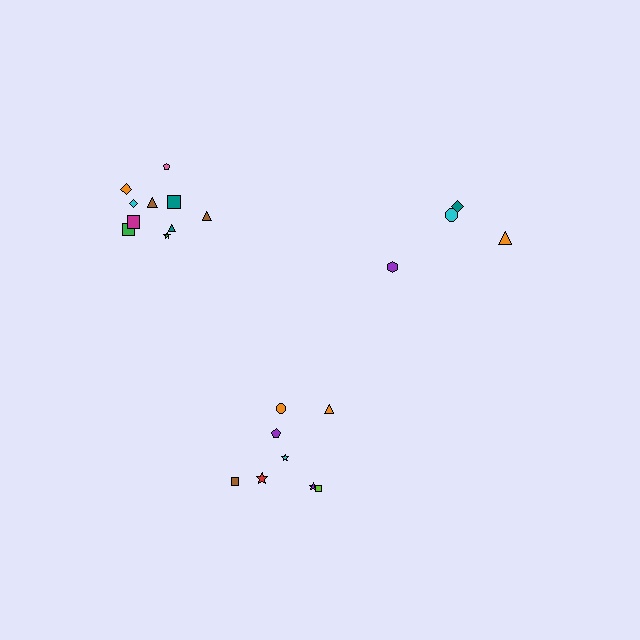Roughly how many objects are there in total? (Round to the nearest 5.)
Roughly 20 objects in total.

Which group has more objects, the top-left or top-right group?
The top-left group.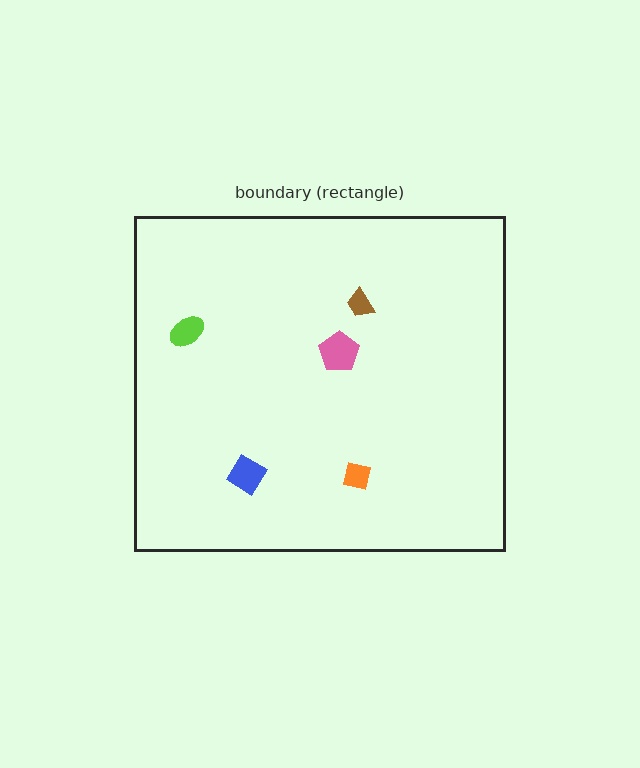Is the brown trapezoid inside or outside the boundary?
Inside.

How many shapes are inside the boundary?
5 inside, 0 outside.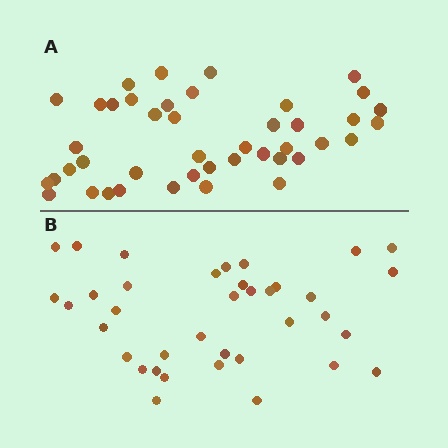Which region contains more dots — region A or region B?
Region A (the top region) has more dots.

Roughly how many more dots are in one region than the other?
Region A has about 6 more dots than region B.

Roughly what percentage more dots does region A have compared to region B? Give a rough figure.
About 15% more.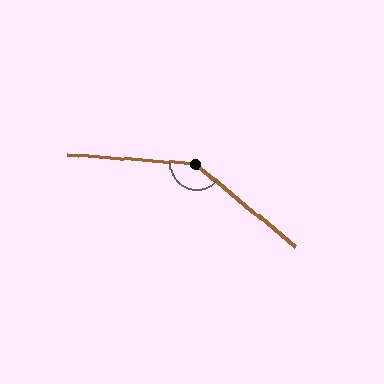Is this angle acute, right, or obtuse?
It is obtuse.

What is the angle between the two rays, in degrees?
Approximately 145 degrees.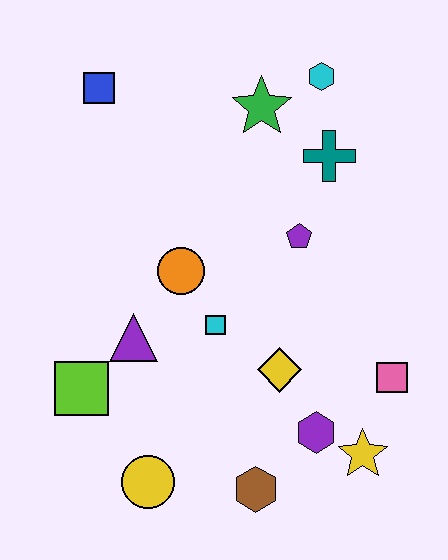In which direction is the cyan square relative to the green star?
The cyan square is below the green star.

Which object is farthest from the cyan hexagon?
The yellow circle is farthest from the cyan hexagon.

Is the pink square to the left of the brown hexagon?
No